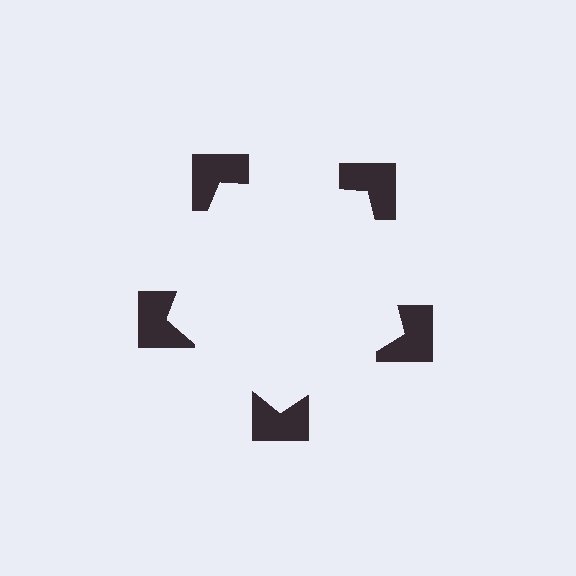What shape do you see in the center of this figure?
An illusory pentagon — its edges are inferred from the aligned wedge cuts in the notched squares, not physically drawn.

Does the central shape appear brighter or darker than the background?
It typically appears slightly brighter than the background, even though no actual brightness change is drawn.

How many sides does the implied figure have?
5 sides.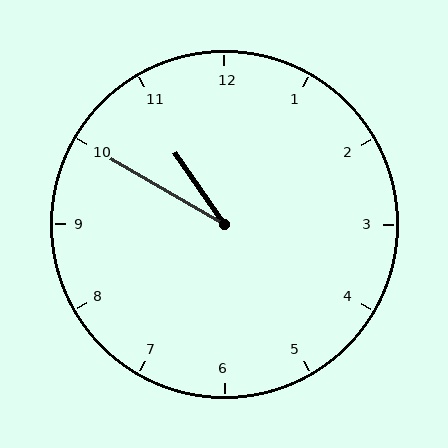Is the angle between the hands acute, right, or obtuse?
It is acute.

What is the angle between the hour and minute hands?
Approximately 25 degrees.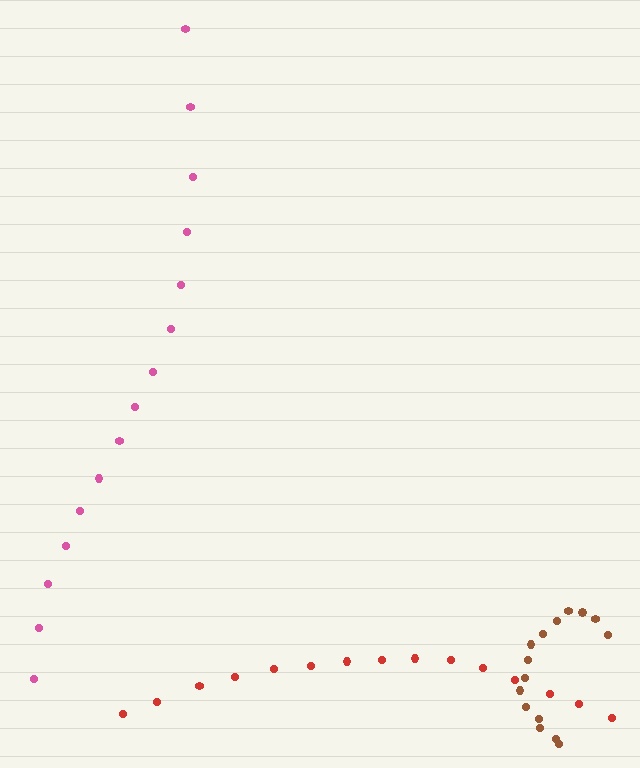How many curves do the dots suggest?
There are 3 distinct paths.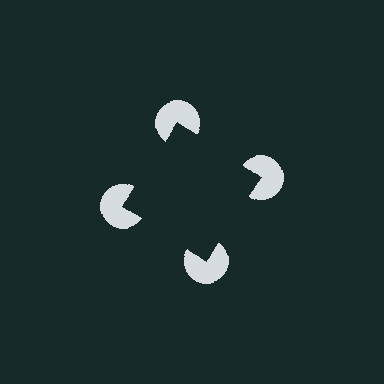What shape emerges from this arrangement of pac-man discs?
An illusory square — its edges are inferred from the aligned wedge cuts in the pac-man discs, not physically drawn.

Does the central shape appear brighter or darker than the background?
It typically appears slightly darker than the background, even though no actual brightness change is drawn.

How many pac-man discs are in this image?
There are 4 — one at each vertex of the illusory square.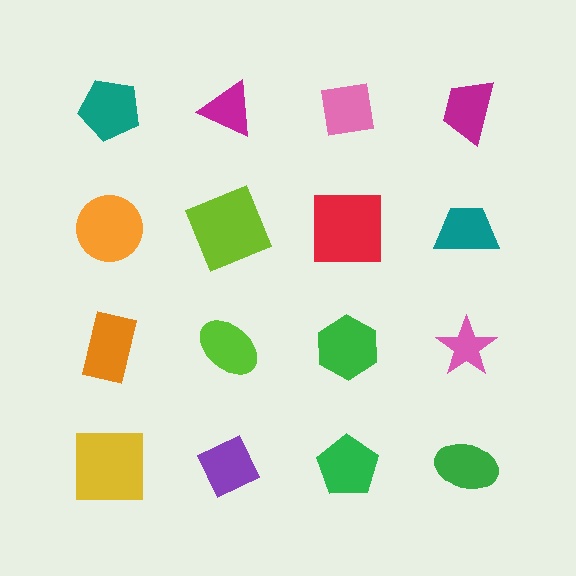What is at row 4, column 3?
A green pentagon.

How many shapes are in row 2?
4 shapes.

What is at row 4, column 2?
A purple diamond.